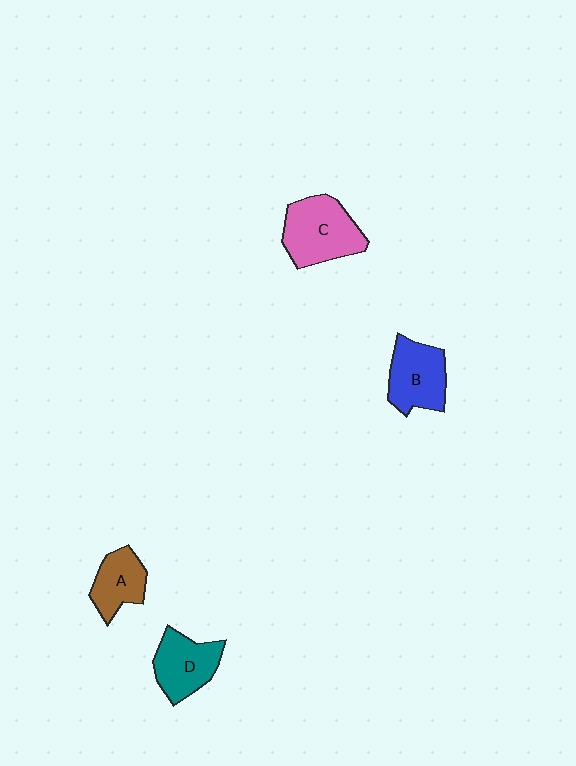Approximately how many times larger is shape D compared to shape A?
Approximately 1.2 times.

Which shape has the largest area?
Shape C (pink).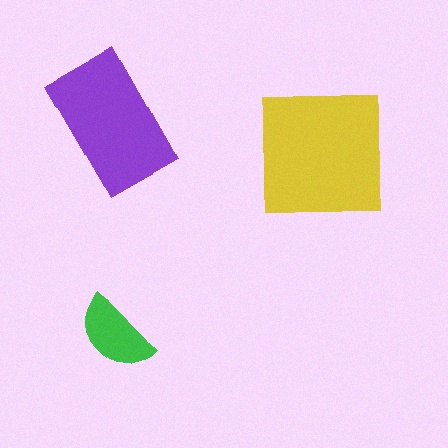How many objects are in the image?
There are 3 objects in the image.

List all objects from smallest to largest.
The green semicircle, the purple rectangle, the yellow square.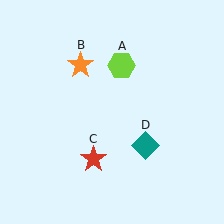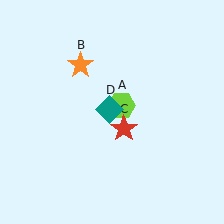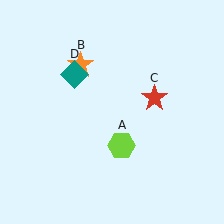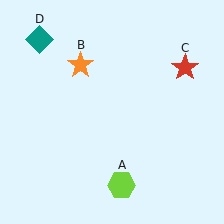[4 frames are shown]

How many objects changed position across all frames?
3 objects changed position: lime hexagon (object A), red star (object C), teal diamond (object D).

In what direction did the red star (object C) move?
The red star (object C) moved up and to the right.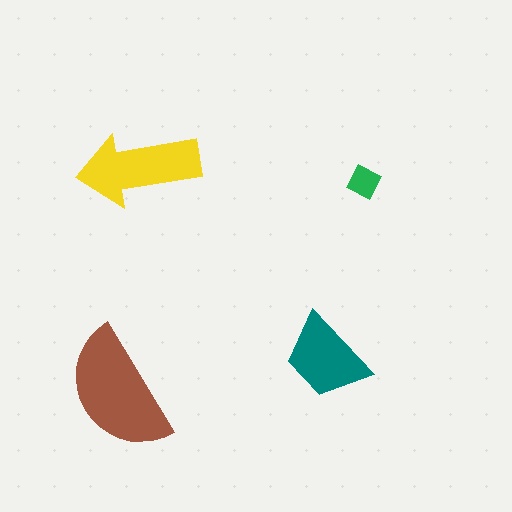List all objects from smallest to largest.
The green diamond, the teal trapezoid, the yellow arrow, the brown semicircle.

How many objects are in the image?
There are 4 objects in the image.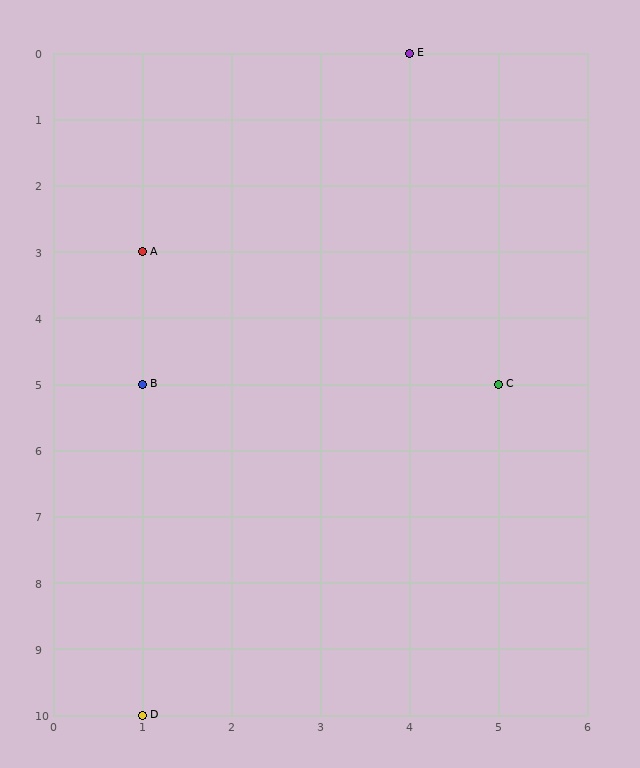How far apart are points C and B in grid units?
Points C and B are 4 columns apart.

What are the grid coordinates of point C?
Point C is at grid coordinates (5, 5).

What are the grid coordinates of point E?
Point E is at grid coordinates (4, 0).